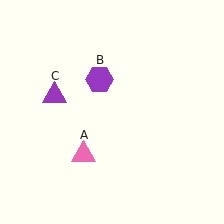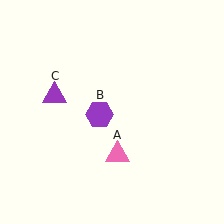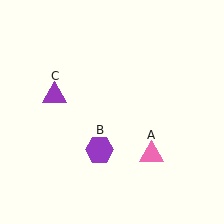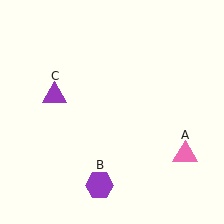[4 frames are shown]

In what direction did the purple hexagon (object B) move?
The purple hexagon (object B) moved down.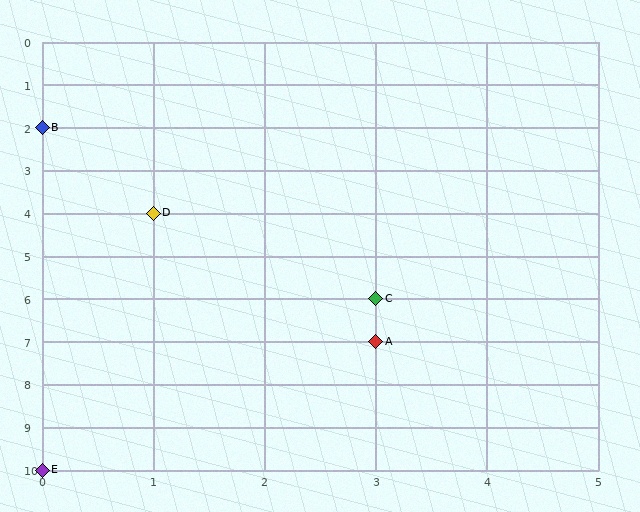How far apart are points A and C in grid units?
Points A and C are 1 row apart.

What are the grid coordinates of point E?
Point E is at grid coordinates (0, 10).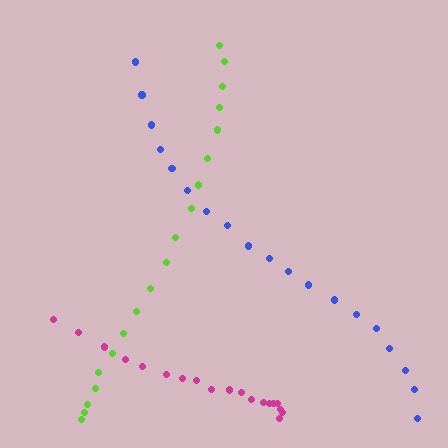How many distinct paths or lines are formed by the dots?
There are 3 distinct paths.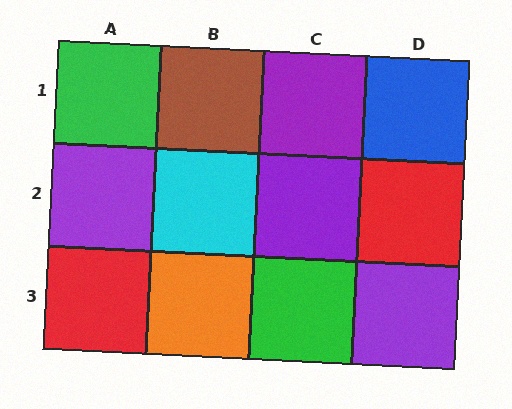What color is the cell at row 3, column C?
Green.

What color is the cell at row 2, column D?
Red.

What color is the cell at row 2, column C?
Purple.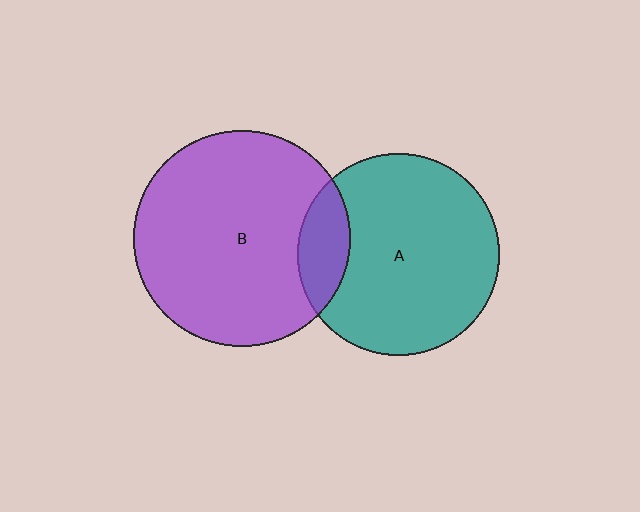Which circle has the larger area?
Circle B (purple).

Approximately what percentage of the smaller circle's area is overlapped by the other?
Approximately 15%.